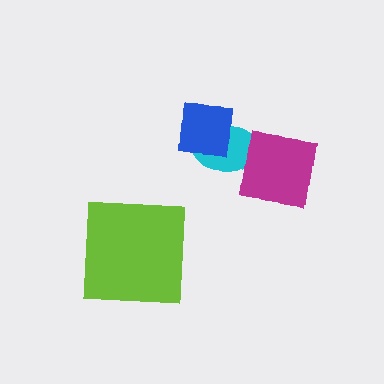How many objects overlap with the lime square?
0 objects overlap with the lime square.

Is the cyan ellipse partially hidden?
Yes, it is partially covered by another shape.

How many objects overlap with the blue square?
1 object overlaps with the blue square.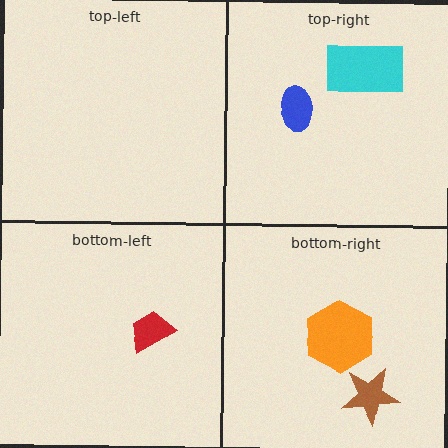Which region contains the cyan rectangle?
The top-right region.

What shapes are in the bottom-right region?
The brown star, the orange hexagon.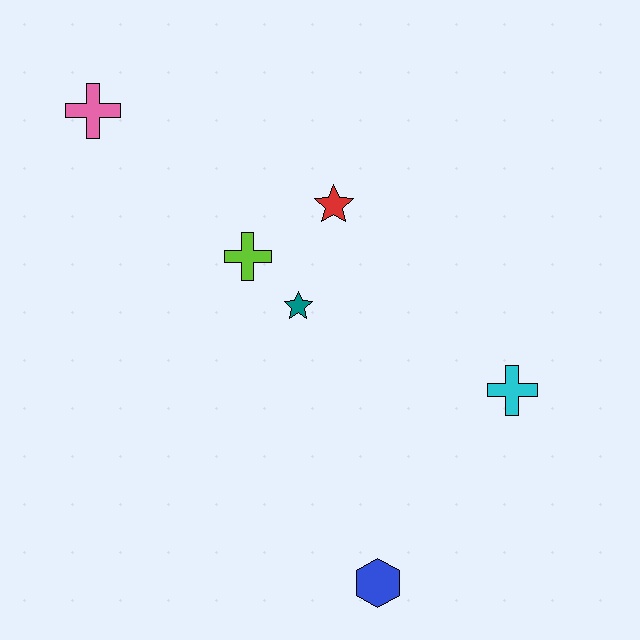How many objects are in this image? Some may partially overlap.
There are 6 objects.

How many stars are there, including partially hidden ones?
There are 2 stars.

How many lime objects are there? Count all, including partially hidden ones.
There is 1 lime object.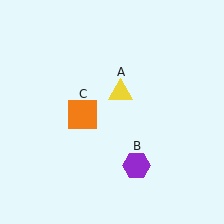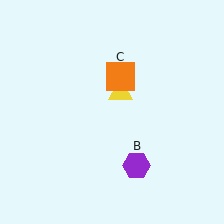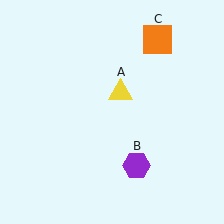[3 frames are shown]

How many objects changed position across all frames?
1 object changed position: orange square (object C).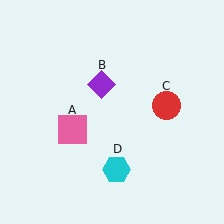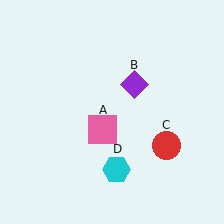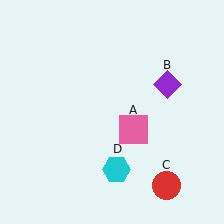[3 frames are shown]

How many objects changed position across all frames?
3 objects changed position: pink square (object A), purple diamond (object B), red circle (object C).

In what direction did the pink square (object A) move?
The pink square (object A) moved right.